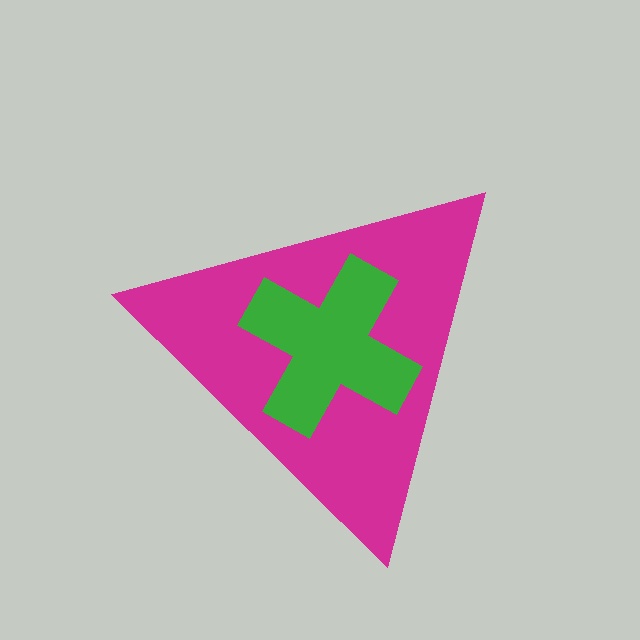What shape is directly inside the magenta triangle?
The green cross.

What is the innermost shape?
The green cross.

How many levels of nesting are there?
2.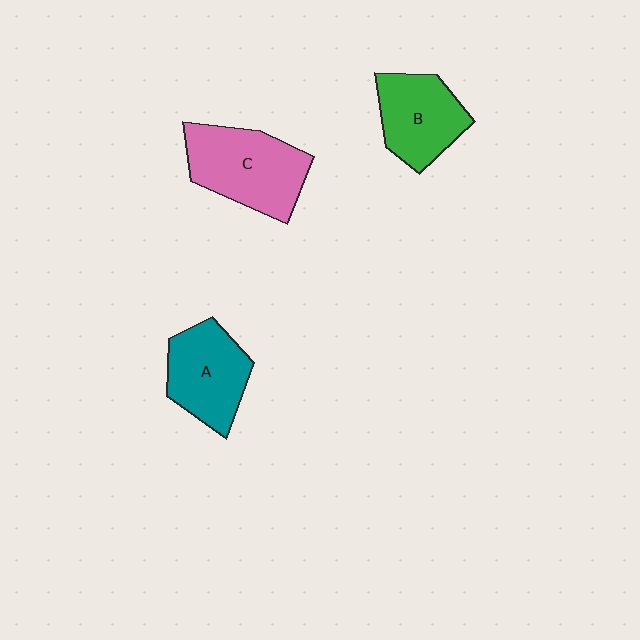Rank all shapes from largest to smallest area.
From largest to smallest: C (pink), A (teal), B (green).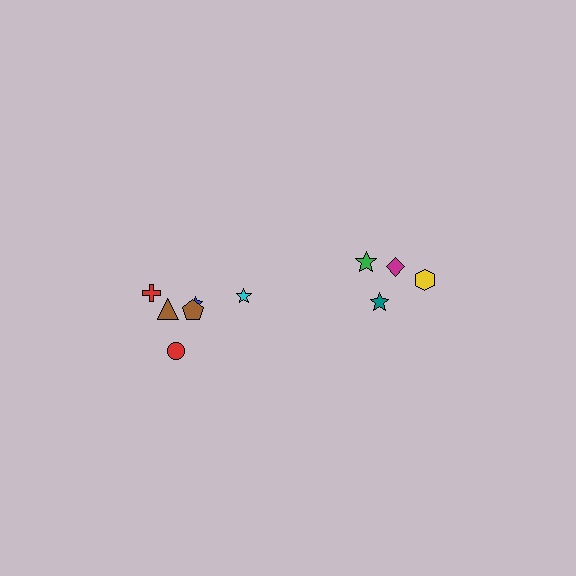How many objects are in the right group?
There are 4 objects.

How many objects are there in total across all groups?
There are 10 objects.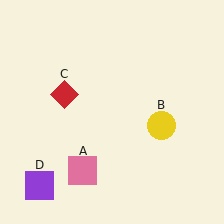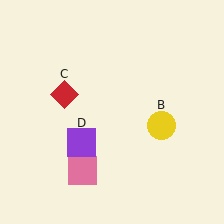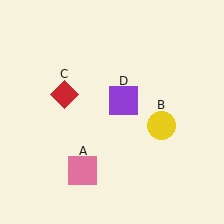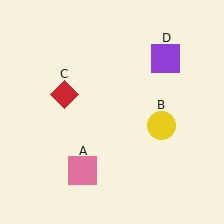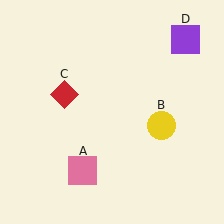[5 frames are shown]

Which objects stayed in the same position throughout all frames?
Pink square (object A) and yellow circle (object B) and red diamond (object C) remained stationary.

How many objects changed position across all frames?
1 object changed position: purple square (object D).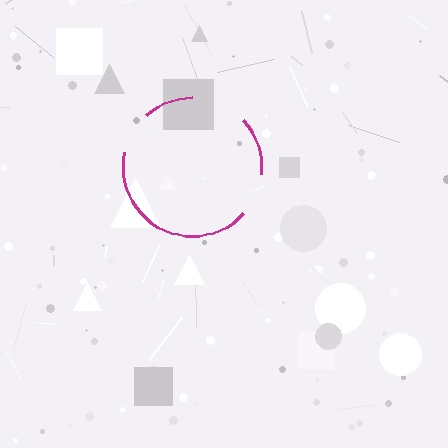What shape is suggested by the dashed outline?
The dashed outline suggests a circle.